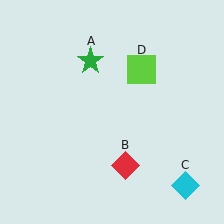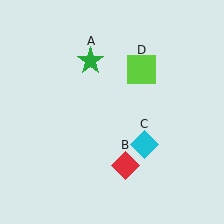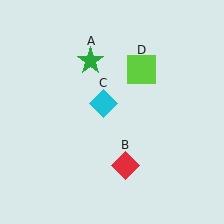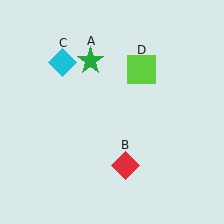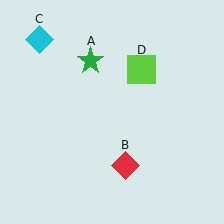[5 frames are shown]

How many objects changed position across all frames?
1 object changed position: cyan diamond (object C).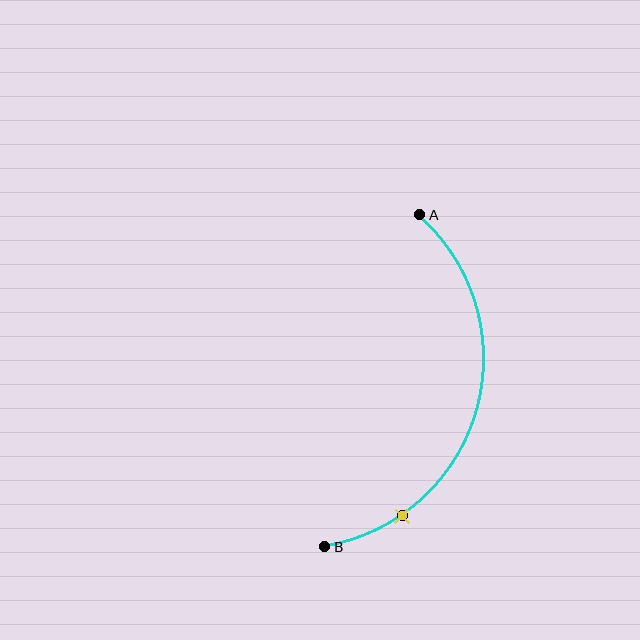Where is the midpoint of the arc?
The arc midpoint is the point on the curve farthest from the straight line joining A and B. It sits to the right of that line.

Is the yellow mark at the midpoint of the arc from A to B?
No. The yellow mark lies on the arc but is closer to endpoint B. The arc midpoint would be at the point on the curve equidistant along the arc from both A and B.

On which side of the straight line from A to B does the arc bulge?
The arc bulges to the right of the straight line connecting A and B.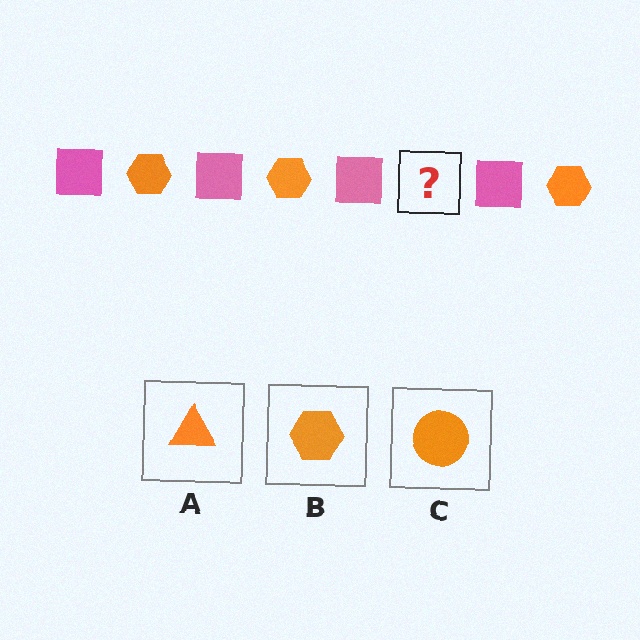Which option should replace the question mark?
Option B.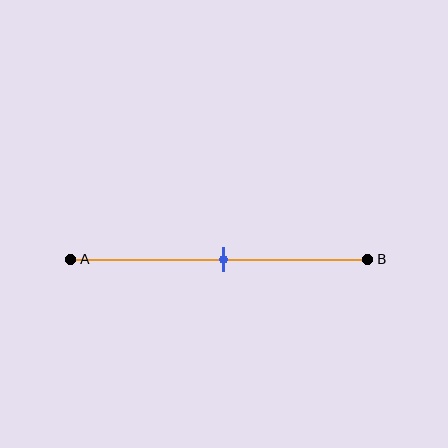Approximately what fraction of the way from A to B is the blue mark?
The blue mark is approximately 50% of the way from A to B.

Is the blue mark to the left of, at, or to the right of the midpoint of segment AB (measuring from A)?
The blue mark is approximately at the midpoint of segment AB.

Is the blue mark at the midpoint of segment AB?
Yes, the mark is approximately at the midpoint.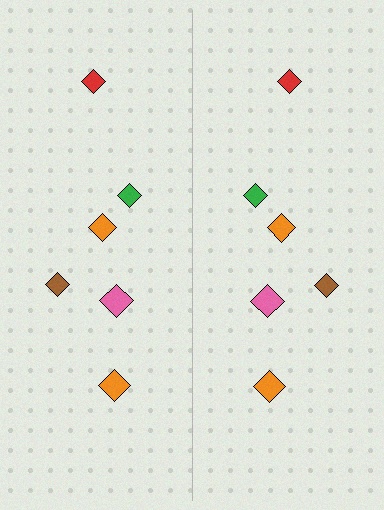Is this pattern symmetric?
Yes, this pattern has bilateral (reflection) symmetry.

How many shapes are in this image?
There are 12 shapes in this image.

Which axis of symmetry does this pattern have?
The pattern has a vertical axis of symmetry running through the center of the image.